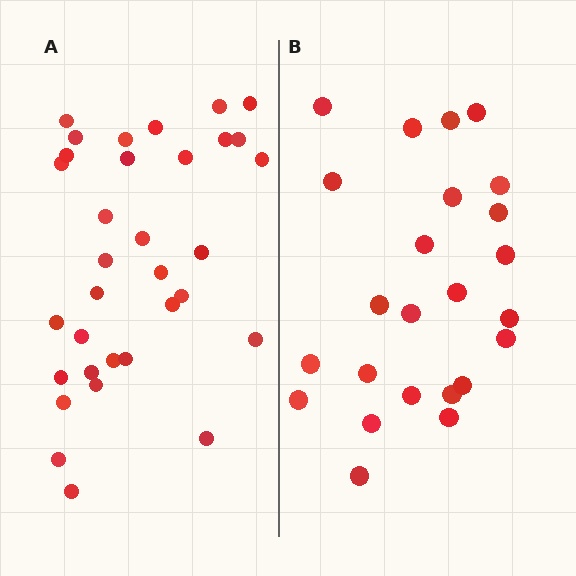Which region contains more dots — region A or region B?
Region A (the left region) has more dots.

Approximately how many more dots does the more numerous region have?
Region A has roughly 8 or so more dots than region B.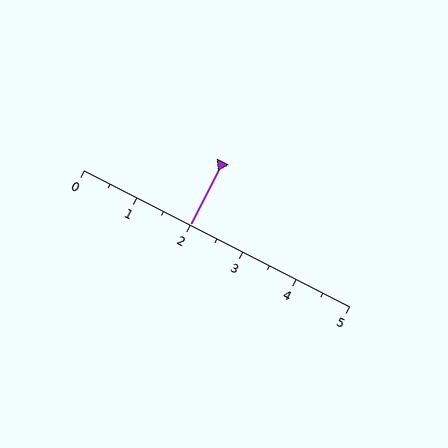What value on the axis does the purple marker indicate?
The marker indicates approximately 2.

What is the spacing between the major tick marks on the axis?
The major ticks are spaced 1 apart.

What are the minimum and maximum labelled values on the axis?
The axis runs from 0 to 5.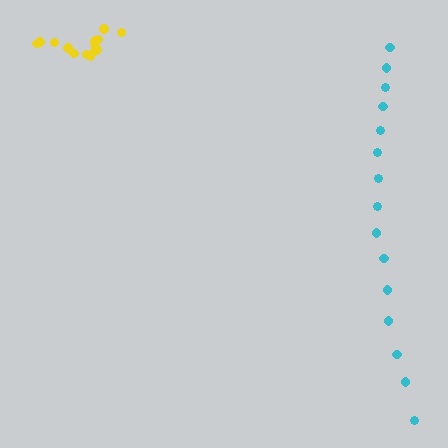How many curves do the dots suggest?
There are 2 distinct paths.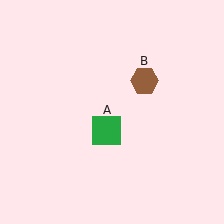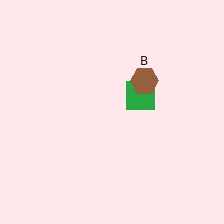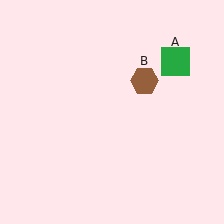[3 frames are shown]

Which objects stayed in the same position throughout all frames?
Brown hexagon (object B) remained stationary.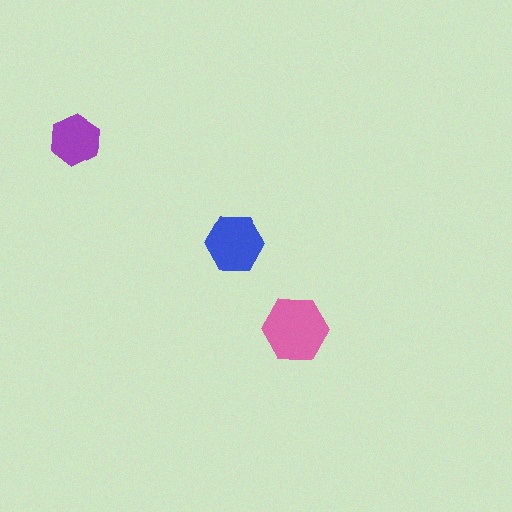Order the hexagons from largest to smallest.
the pink one, the blue one, the purple one.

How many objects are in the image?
There are 3 objects in the image.